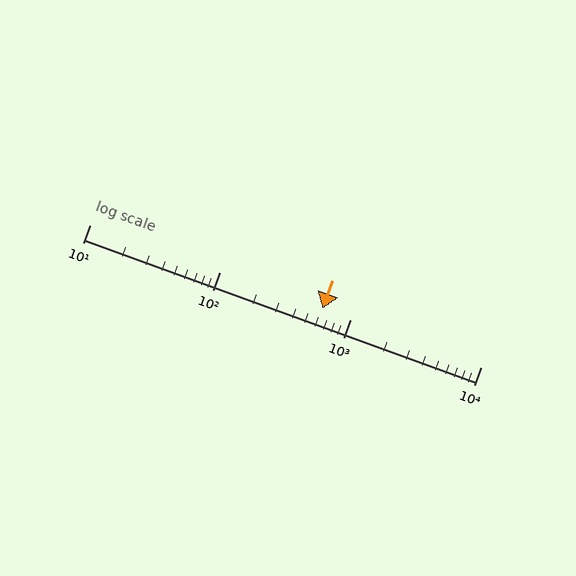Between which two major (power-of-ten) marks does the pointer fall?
The pointer is between 100 and 1000.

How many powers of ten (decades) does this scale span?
The scale spans 3 decades, from 10 to 10000.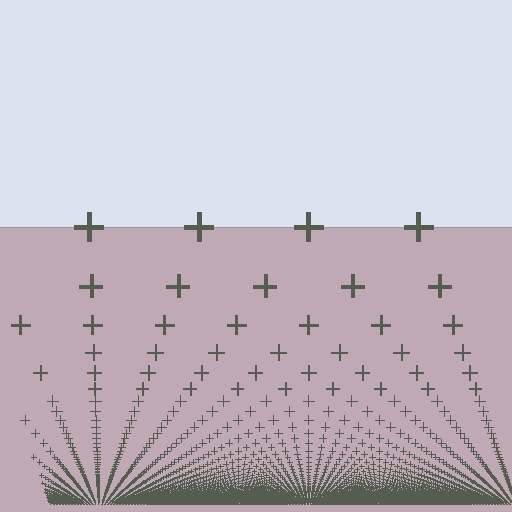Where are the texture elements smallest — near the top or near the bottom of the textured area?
Near the bottom.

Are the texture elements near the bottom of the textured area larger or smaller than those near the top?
Smaller. The gradient is inverted — elements near the bottom are smaller and denser.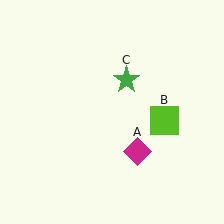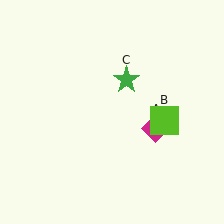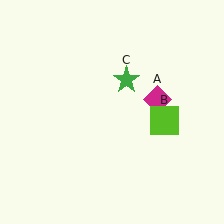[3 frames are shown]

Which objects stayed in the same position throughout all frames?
Lime square (object B) and green star (object C) remained stationary.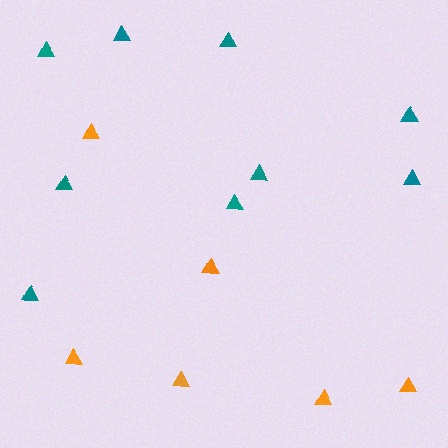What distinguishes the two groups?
There are 2 groups: one group of teal triangles (9) and one group of orange triangles (6).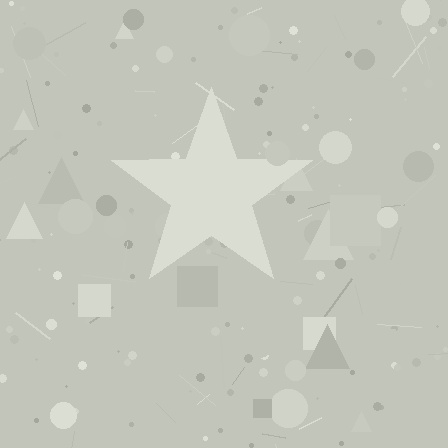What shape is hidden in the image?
A star is hidden in the image.